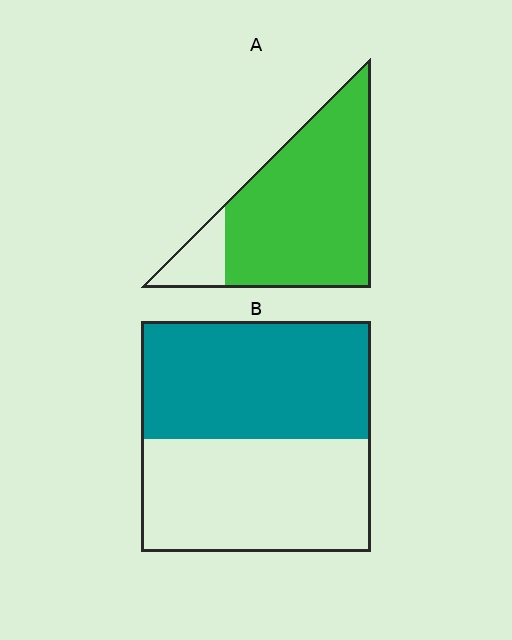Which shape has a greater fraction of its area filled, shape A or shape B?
Shape A.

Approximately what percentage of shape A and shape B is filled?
A is approximately 85% and B is approximately 50%.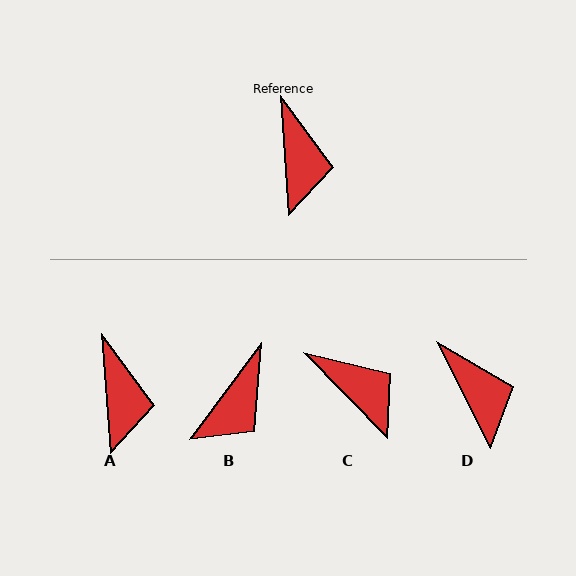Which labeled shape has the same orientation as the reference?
A.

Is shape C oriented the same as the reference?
No, it is off by about 40 degrees.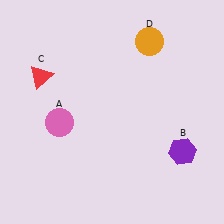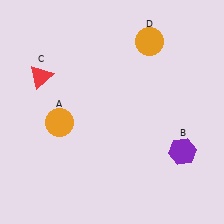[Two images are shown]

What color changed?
The circle (A) changed from pink in Image 1 to orange in Image 2.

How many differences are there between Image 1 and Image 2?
There is 1 difference between the two images.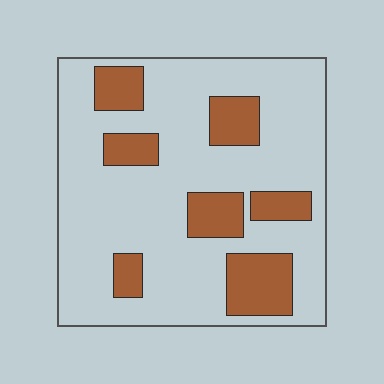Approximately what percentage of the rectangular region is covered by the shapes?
Approximately 25%.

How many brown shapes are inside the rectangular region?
7.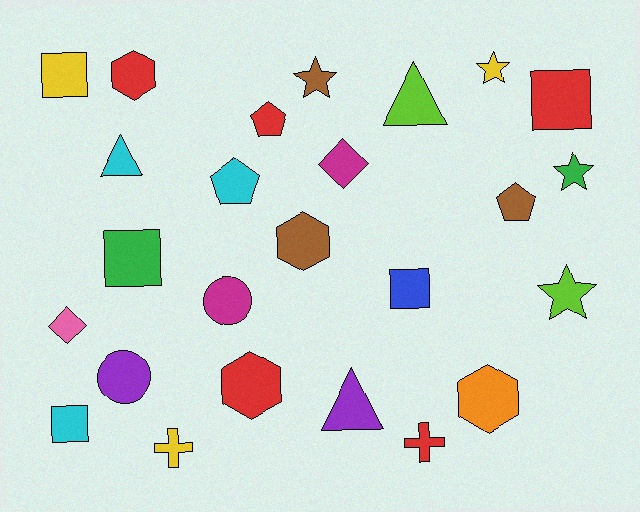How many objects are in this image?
There are 25 objects.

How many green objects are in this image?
There are 2 green objects.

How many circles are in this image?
There are 2 circles.